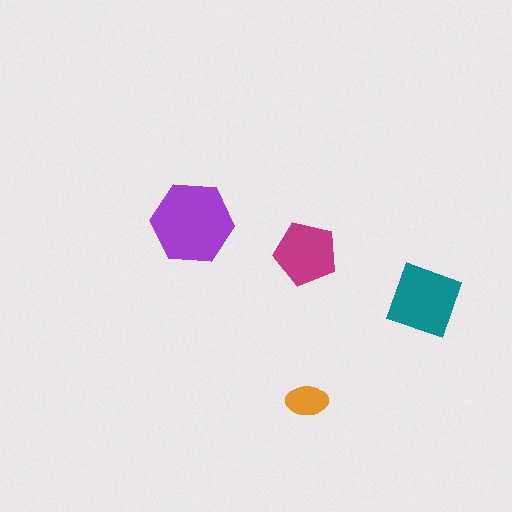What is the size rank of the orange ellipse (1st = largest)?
4th.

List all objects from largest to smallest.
The purple hexagon, the teal diamond, the magenta pentagon, the orange ellipse.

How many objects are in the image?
There are 4 objects in the image.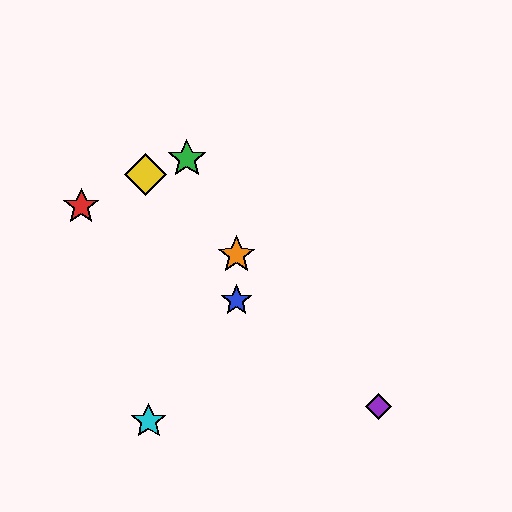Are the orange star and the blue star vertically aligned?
Yes, both are at x≈236.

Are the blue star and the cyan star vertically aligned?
No, the blue star is at x≈236 and the cyan star is at x≈149.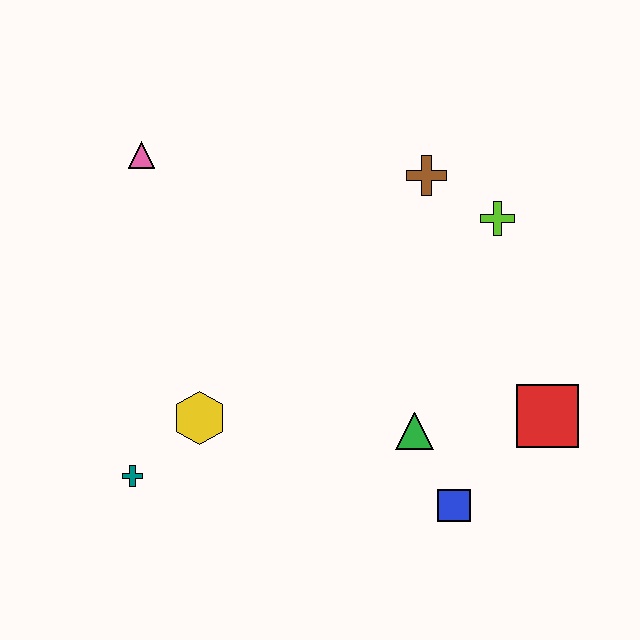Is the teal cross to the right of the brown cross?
No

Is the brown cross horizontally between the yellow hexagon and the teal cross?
No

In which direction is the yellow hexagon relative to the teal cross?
The yellow hexagon is to the right of the teal cross.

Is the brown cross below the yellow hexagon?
No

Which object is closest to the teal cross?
The yellow hexagon is closest to the teal cross.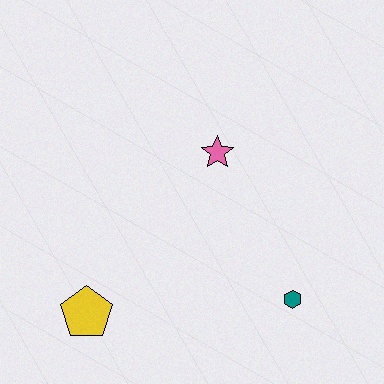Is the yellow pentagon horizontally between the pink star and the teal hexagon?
No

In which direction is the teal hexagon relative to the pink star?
The teal hexagon is below the pink star.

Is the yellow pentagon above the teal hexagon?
No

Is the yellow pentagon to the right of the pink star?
No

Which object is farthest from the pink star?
The yellow pentagon is farthest from the pink star.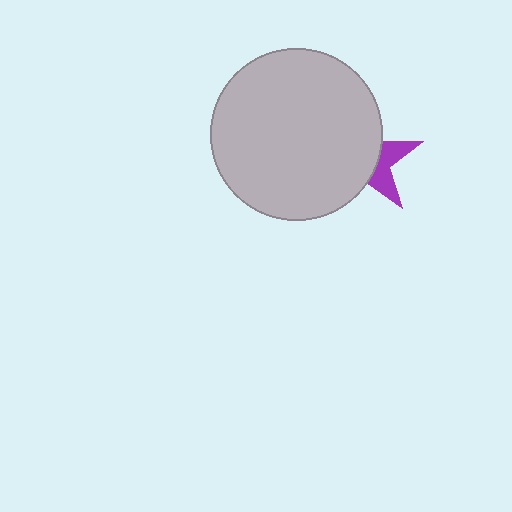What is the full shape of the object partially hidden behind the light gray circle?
The partially hidden object is a purple star.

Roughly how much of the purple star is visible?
A small part of it is visible (roughly 33%).